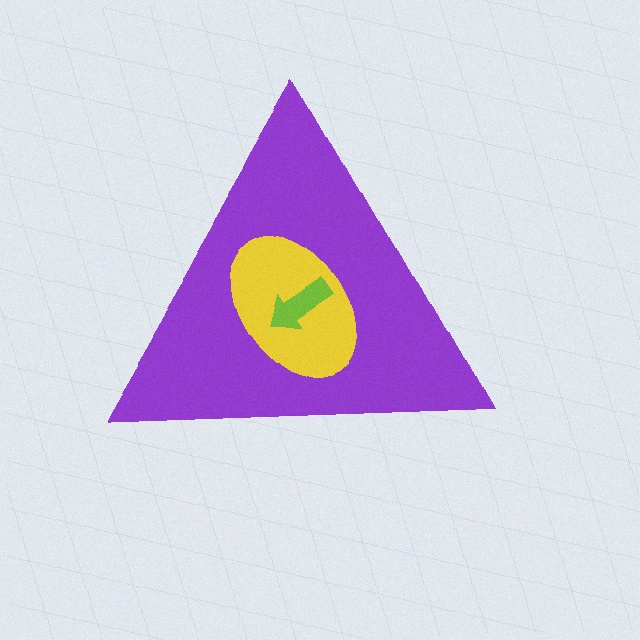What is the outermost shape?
The purple triangle.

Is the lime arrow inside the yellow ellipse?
Yes.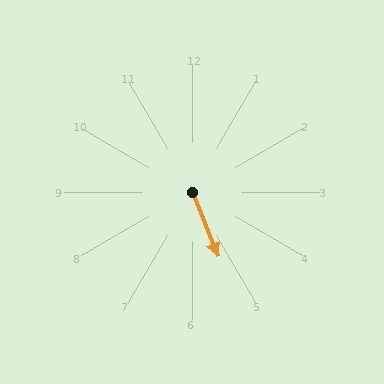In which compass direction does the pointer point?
South.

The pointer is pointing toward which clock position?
Roughly 5 o'clock.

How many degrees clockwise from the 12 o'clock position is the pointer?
Approximately 158 degrees.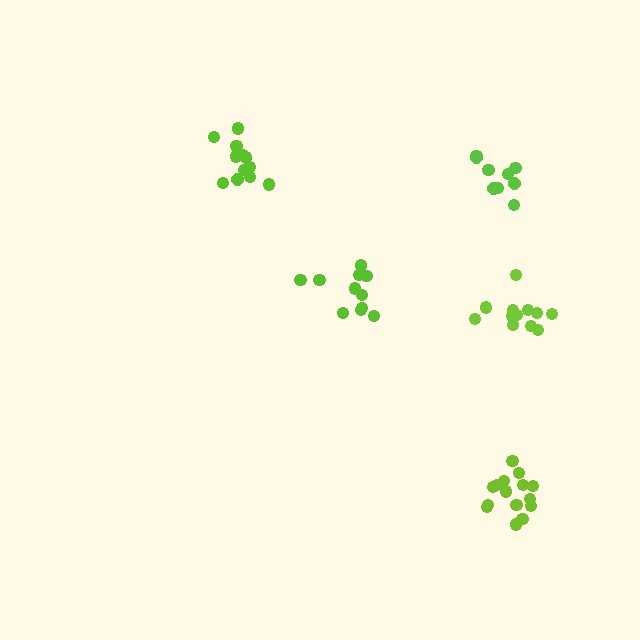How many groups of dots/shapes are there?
There are 5 groups.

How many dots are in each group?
Group 1: 12 dots, Group 2: 11 dots, Group 3: 12 dots, Group 4: 9 dots, Group 5: 15 dots (59 total).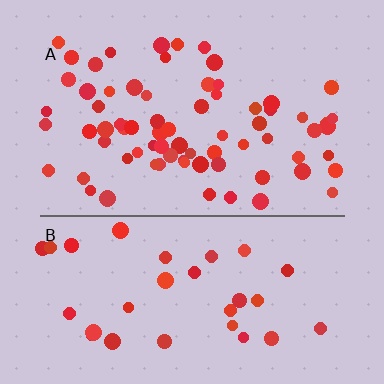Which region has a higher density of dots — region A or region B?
A (the top).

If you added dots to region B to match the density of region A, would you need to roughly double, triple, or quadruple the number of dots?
Approximately double.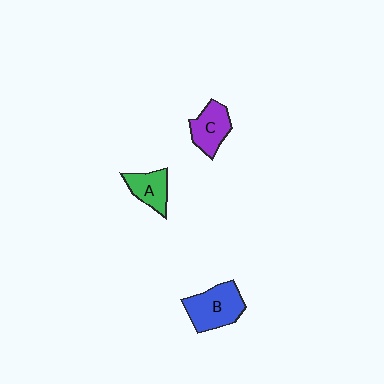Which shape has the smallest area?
Shape A (green).